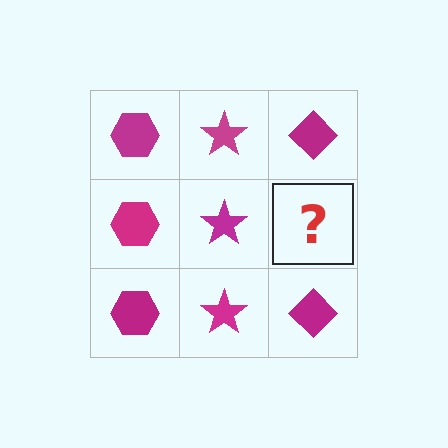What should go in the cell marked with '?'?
The missing cell should contain a magenta diamond.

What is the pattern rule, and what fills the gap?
The rule is that each column has a consistent shape. The gap should be filled with a magenta diamond.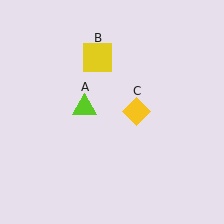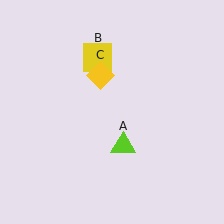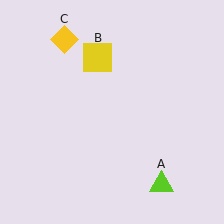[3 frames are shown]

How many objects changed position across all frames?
2 objects changed position: lime triangle (object A), yellow diamond (object C).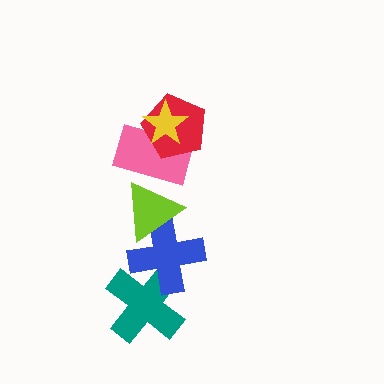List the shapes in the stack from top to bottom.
From top to bottom: the yellow star, the red pentagon, the pink rectangle, the lime triangle, the blue cross, the teal cross.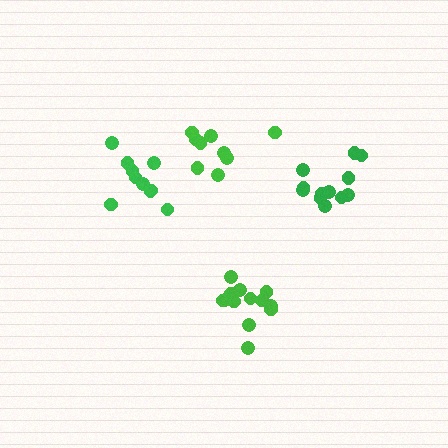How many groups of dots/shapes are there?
There are 4 groups.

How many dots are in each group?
Group 1: 13 dots, Group 2: 9 dots, Group 3: 12 dots, Group 4: 10 dots (44 total).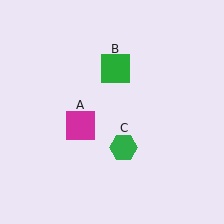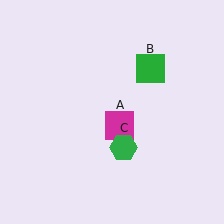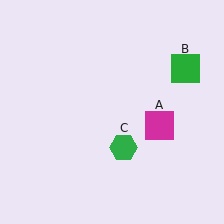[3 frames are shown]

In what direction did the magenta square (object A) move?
The magenta square (object A) moved right.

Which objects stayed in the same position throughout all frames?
Green hexagon (object C) remained stationary.